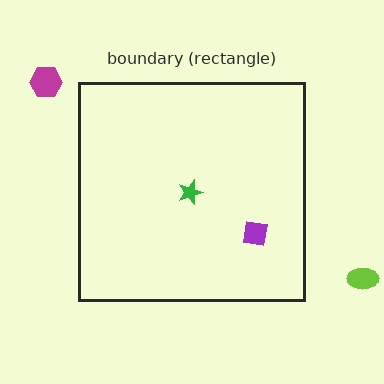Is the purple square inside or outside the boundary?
Inside.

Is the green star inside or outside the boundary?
Inside.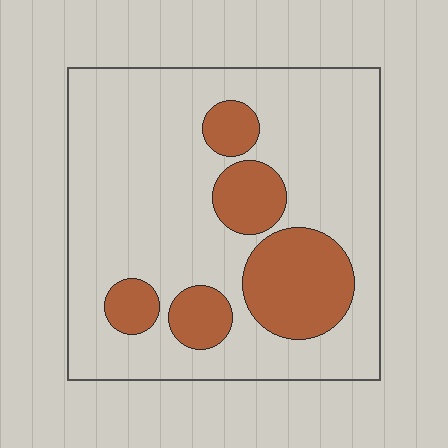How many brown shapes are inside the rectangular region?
5.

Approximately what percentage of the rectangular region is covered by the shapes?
Approximately 25%.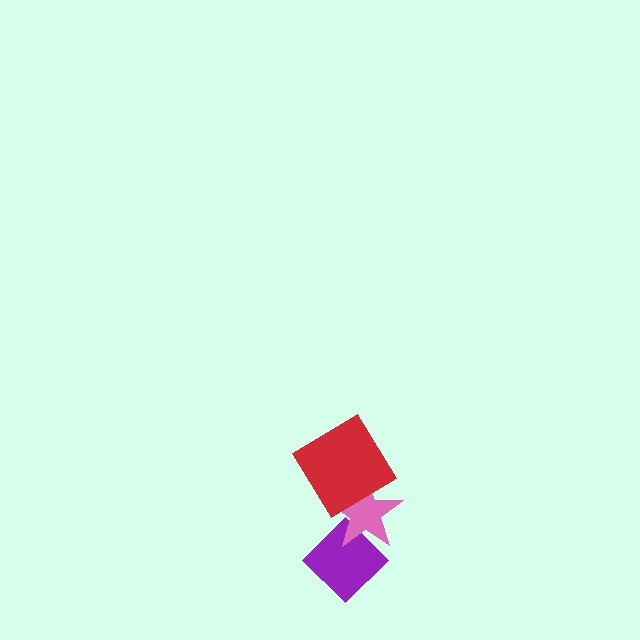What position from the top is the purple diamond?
The purple diamond is 3rd from the top.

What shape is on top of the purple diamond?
The pink star is on top of the purple diamond.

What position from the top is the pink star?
The pink star is 2nd from the top.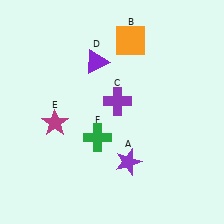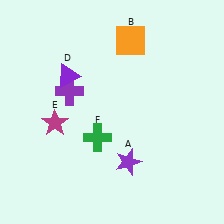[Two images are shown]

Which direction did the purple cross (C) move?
The purple cross (C) moved left.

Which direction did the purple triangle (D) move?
The purple triangle (D) moved left.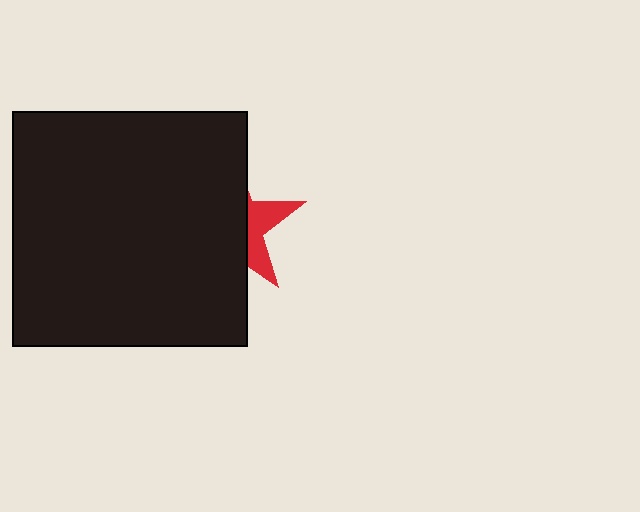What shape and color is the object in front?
The object in front is a black square.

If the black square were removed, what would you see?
You would see the complete red star.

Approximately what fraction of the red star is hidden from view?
Roughly 69% of the red star is hidden behind the black square.